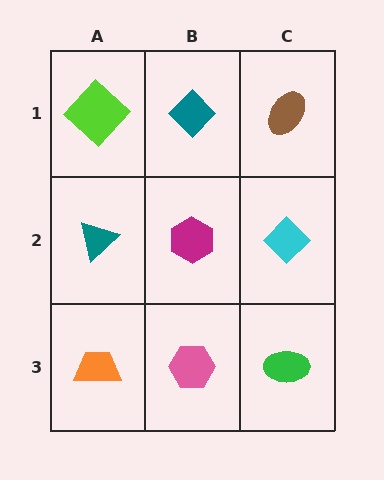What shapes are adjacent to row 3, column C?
A cyan diamond (row 2, column C), a pink hexagon (row 3, column B).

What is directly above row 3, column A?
A teal triangle.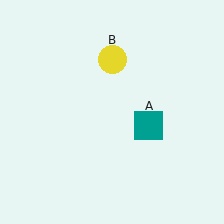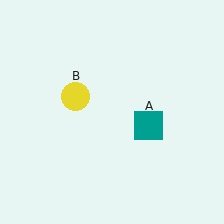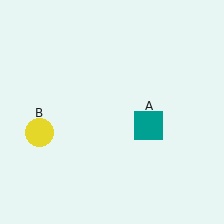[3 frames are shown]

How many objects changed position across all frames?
1 object changed position: yellow circle (object B).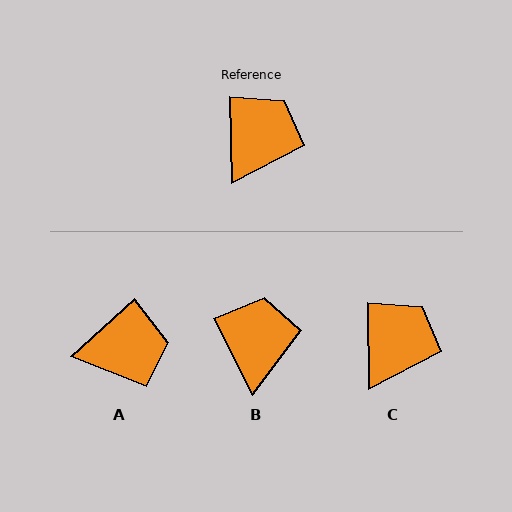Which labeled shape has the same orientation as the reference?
C.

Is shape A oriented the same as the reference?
No, it is off by about 49 degrees.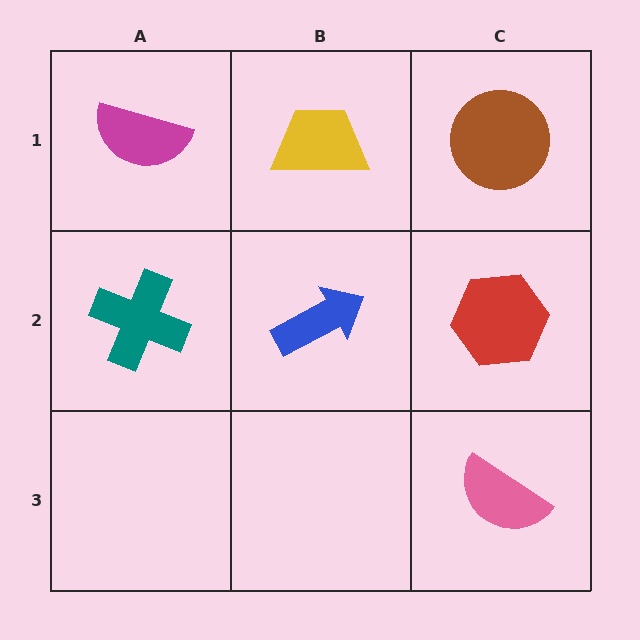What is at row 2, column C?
A red hexagon.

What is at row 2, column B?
A blue arrow.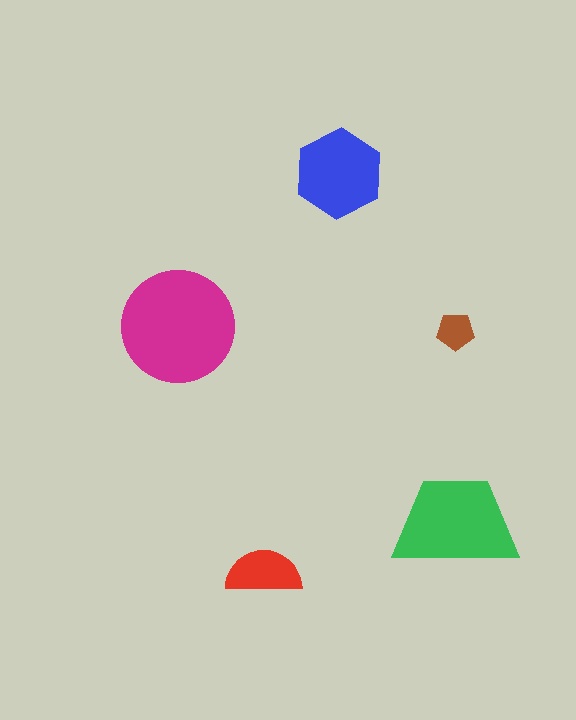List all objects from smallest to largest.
The brown pentagon, the red semicircle, the blue hexagon, the green trapezoid, the magenta circle.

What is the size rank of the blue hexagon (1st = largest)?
3rd.